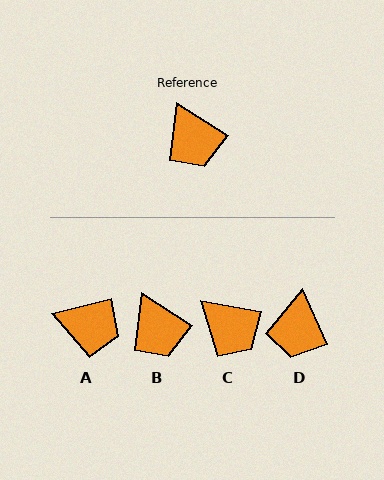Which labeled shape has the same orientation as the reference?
B.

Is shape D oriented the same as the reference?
No, it is off by about 33 degrees.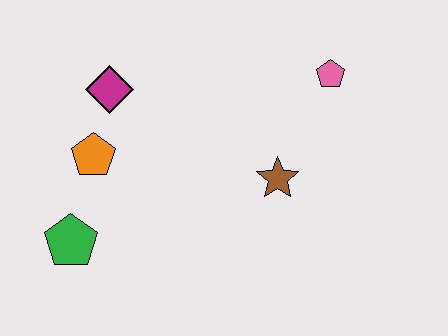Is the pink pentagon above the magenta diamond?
Yes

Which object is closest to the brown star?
The pink pentagon is closest to the brown star.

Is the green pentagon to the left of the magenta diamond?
Yes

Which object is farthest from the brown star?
The green pentagon is farthest from the brown star.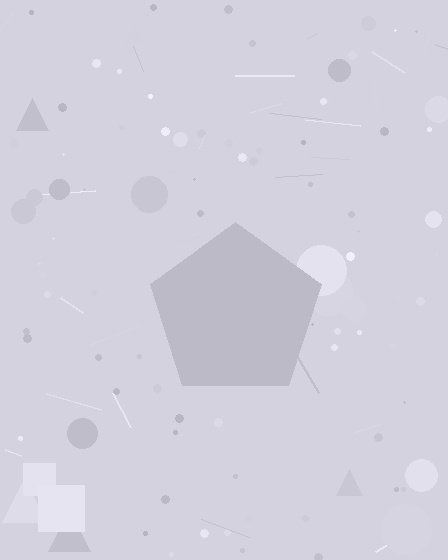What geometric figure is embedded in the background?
A pentagon is embedded in the background.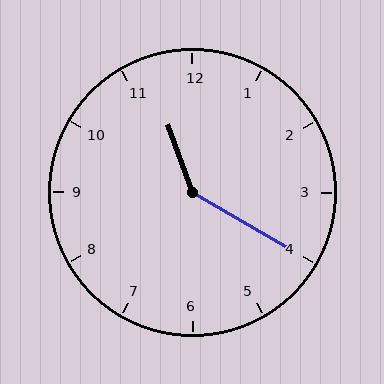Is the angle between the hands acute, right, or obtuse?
It is obtuse.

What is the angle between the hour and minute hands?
Approximately 140 degrees.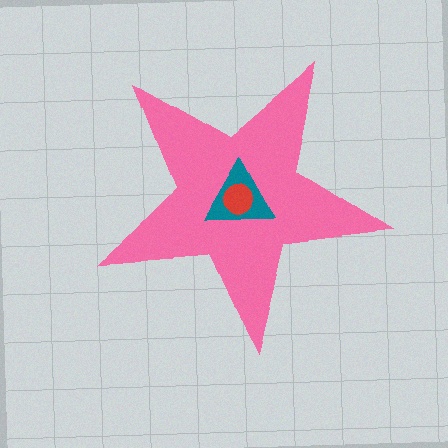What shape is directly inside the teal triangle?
The red circle.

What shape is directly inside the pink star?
The teal triangle.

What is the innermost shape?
The red circle.